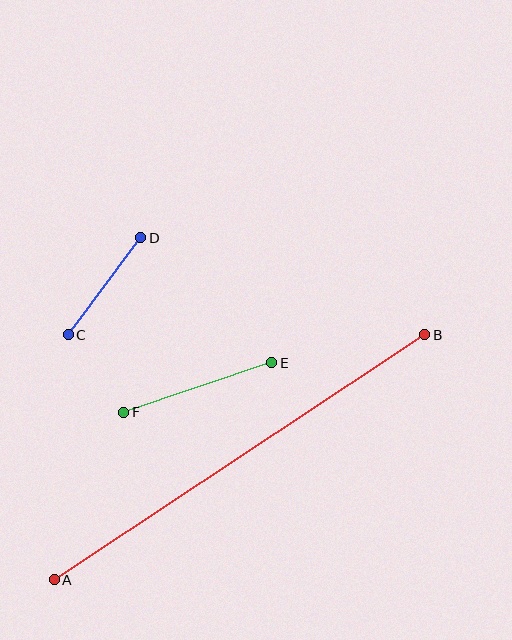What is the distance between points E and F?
The distance is approximately 156 pixels.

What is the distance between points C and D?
The distance is approximately 121 pixels.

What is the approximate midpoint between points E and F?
The midpoint is at approximately (198, 387) pixels.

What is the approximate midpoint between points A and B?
The midpoint is at approximately (240, 457) pixels.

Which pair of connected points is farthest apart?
Points A and B are farthest apart.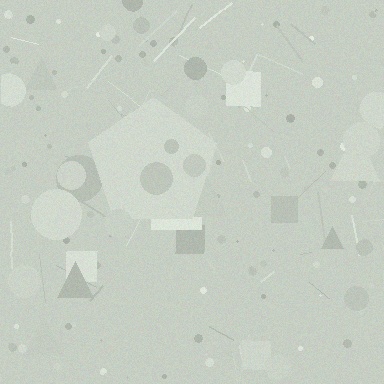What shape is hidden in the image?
A pentagon is hidden in the image.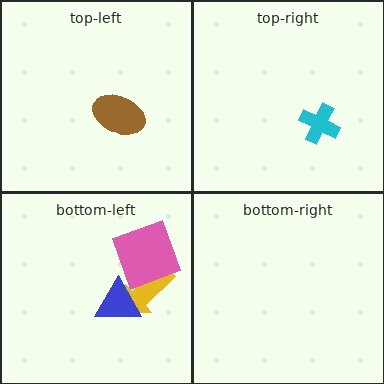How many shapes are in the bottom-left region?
3.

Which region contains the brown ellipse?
The top-left region.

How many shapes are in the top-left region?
1.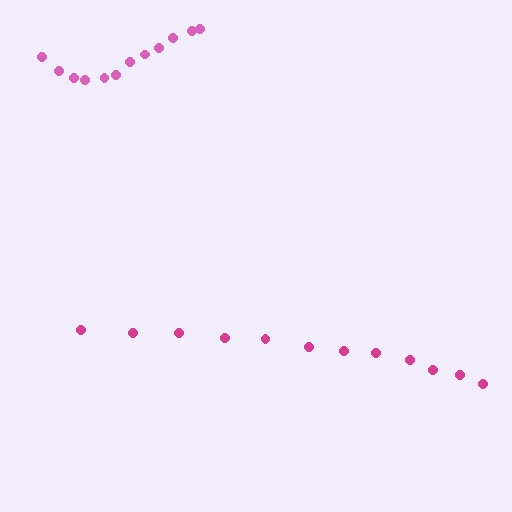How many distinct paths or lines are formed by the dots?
There are 2 distinct paths.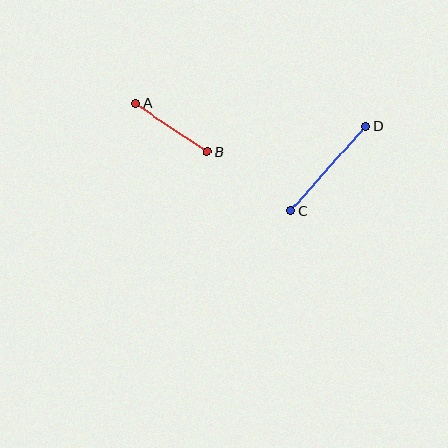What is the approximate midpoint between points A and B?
The midpoint is at approximately (172, 128) pixels.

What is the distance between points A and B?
The distance is approximately 86 pixels.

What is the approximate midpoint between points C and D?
The midpoint is at approximately (328, 169) pixels.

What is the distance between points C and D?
The distance is approximately 113 pixels.